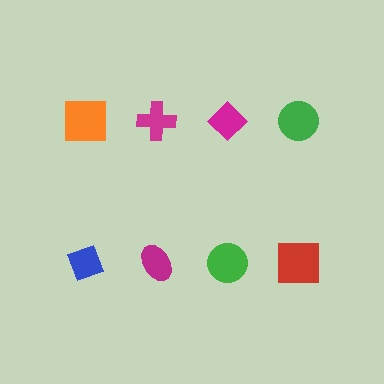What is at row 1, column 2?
A magenta cross.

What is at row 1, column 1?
An orange square.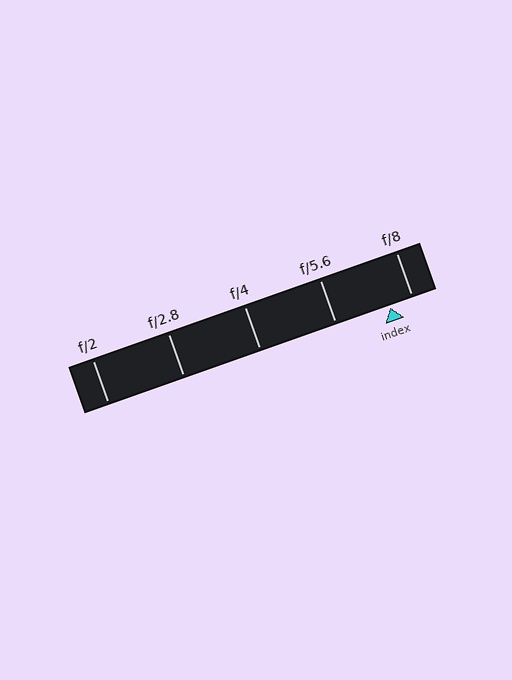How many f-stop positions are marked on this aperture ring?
There are 5 f-stop positions marked.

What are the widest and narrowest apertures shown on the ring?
The widest aperture shown is f/2 and the narrowest is f/8.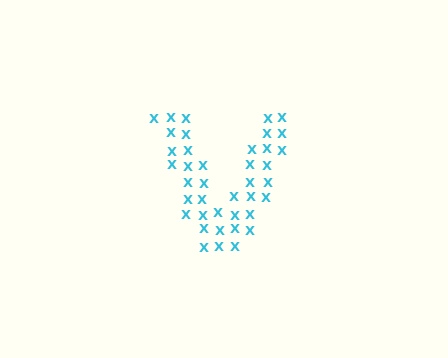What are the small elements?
The small elements are letter X's.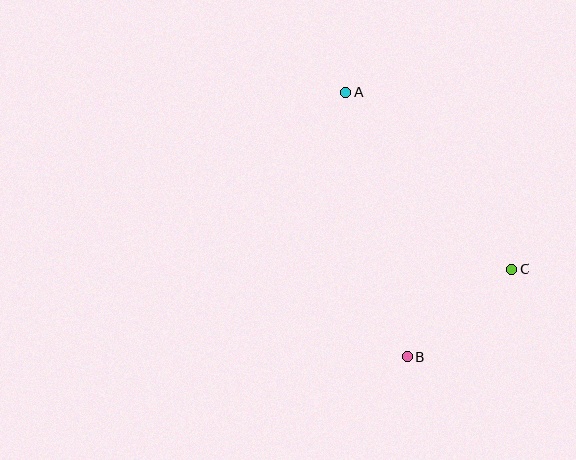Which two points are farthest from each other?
Points A and B are farthest from each other.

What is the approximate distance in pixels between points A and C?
The distance between A and C is approximately 243 pixels.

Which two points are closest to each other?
Points B and C are closest to each other.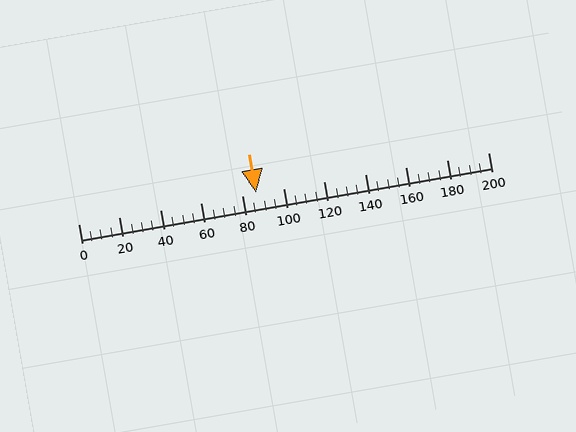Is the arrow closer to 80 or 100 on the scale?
The arrow is closer to 80.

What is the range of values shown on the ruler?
The ruler shows values from 0 to 200.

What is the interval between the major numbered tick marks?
The major tick marks are spaced 20 units apart.